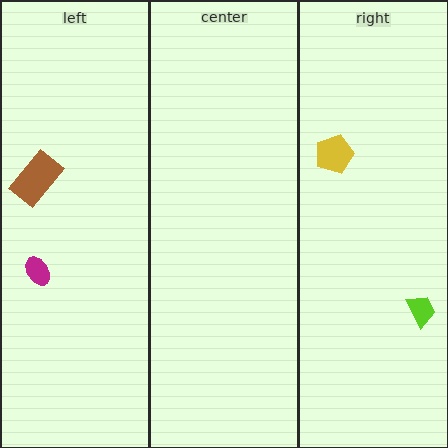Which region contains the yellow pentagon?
The right region.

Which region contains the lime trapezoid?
The right region.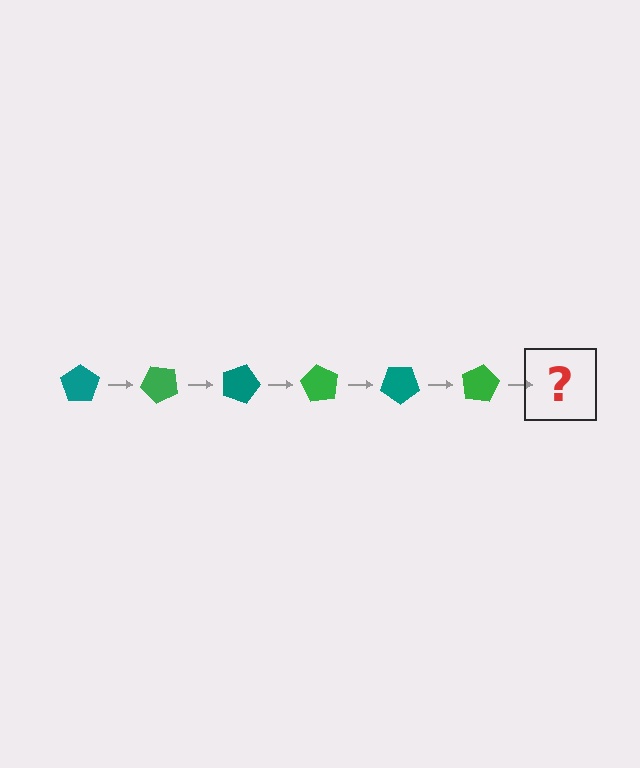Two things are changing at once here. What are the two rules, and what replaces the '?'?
The two rules are that it rotates 45 degrees each step and the color cycles through teal and green. The '?' should be a teal pentagon, rotated 270 degrees from the start.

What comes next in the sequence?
The next element should be a teal pentagon, rotated 270 degrees from the start.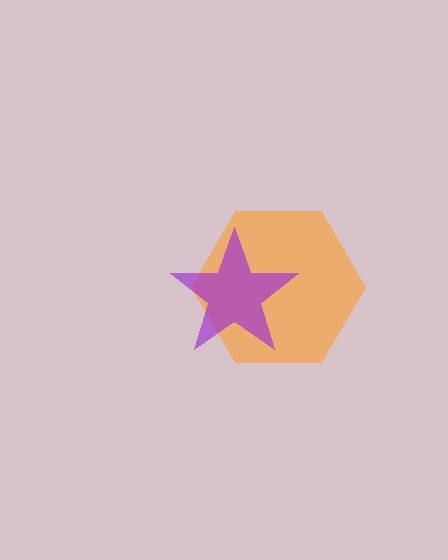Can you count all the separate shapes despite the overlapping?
Yes, there are 2 separate shapes.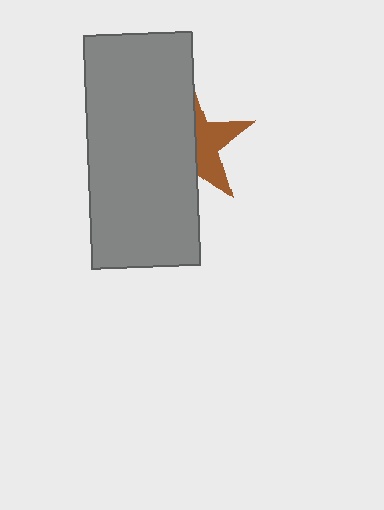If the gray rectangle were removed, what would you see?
You would see the complete brown star.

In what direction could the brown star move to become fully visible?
The brown star could move right. That would shift it out from behind the gray rectangle entirely.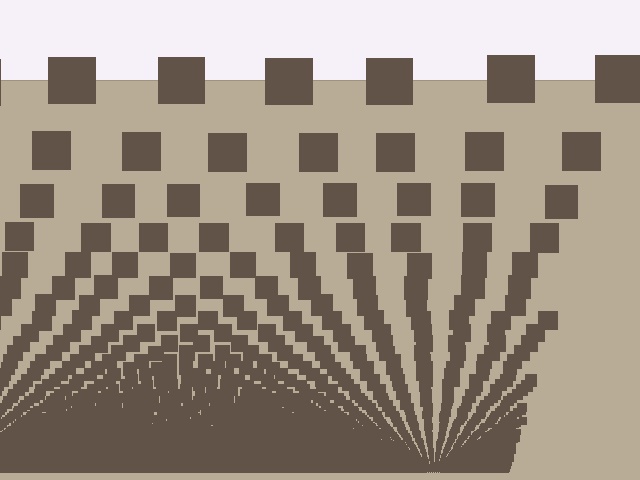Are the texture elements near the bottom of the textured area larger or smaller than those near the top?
Smaller. The gradient is inverted — elements near the bottom are smaller and denser.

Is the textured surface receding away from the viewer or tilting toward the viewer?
The surface appears to tilt toward the viewer. Texture elements get larger and sparser toward the top.